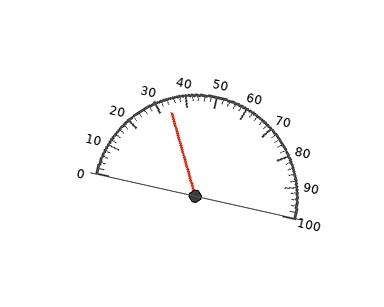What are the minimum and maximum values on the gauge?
The gauge ranges from 0 to 100.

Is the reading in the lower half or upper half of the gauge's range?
The reading is in the lower half of the range (0 to 100).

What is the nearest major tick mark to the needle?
The nearest major tick mark is 30.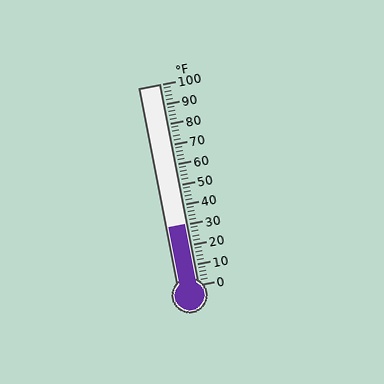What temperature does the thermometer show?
The thermometer shows approximately 30°F.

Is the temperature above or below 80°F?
The temperature is below 80°F.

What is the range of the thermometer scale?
The thermometer scale ranges from 0°F to 100°F.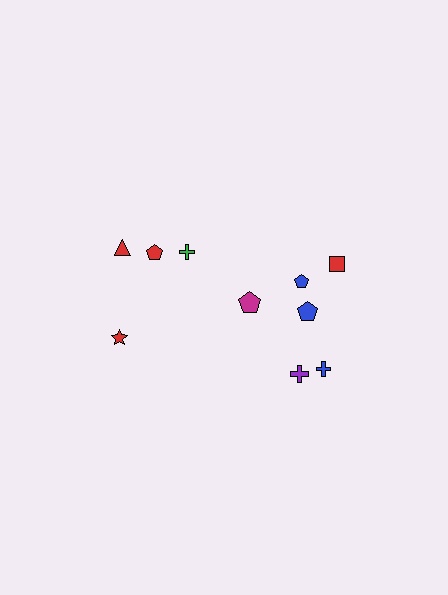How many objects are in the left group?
There are 4 objects.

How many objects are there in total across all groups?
There are 10 objects.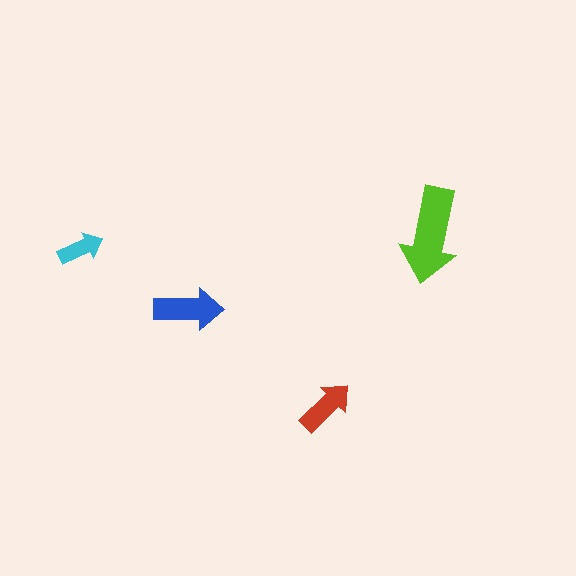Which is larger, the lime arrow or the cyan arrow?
The lime one.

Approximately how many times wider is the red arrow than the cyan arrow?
About 1.5 times wider.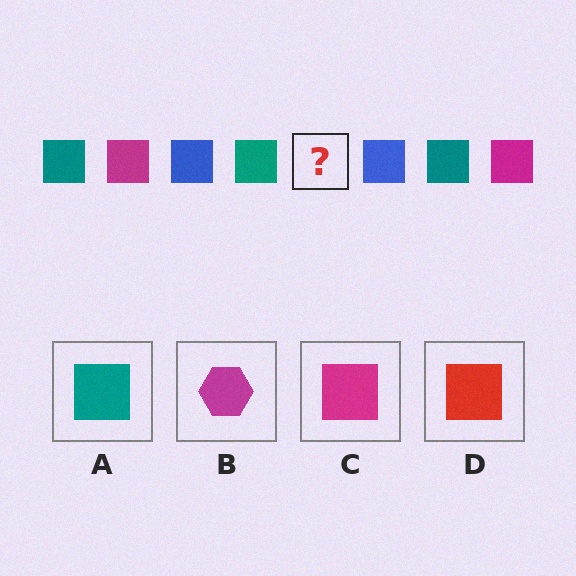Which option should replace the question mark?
Option C.